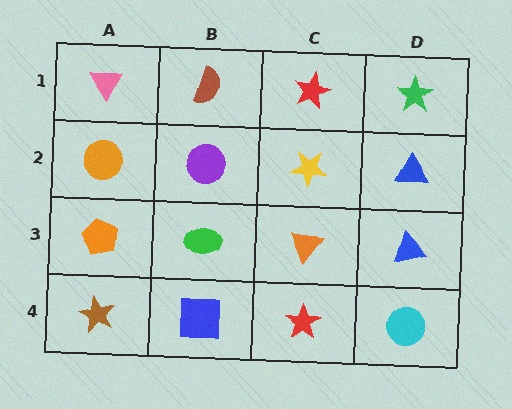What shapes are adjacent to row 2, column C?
A red star (row 1, column C), an orange triangle (row 3, column C), a purple circle (row 2, column B), a blue triangle (row 2, column D).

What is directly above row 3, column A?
An orange circle.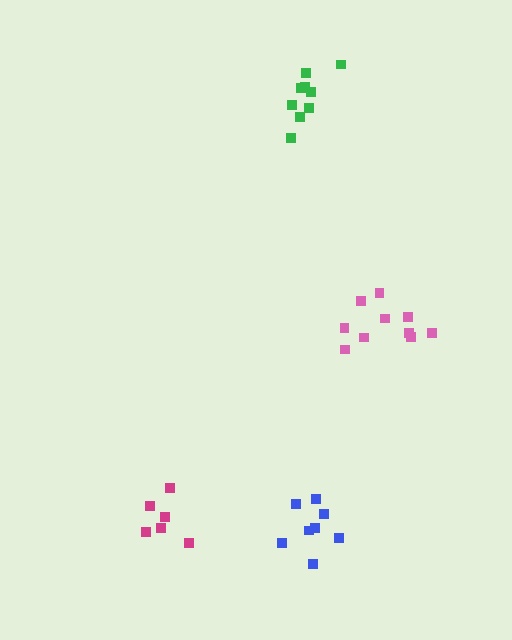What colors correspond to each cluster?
The clusters are colored: magenta, blue, pink, green.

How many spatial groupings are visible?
There are 4 spatial groupings.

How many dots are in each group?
Group 1: 6 dots, Group 2: 8 dots, Group 3: 10 dots, Group 4: 9 dots (33 total).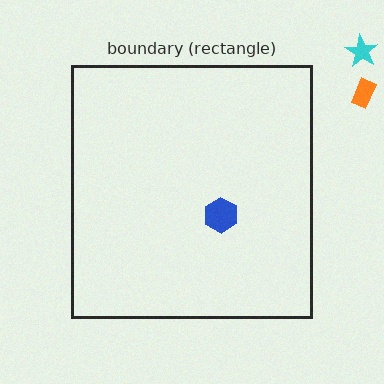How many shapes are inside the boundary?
1 inside, 2 outside.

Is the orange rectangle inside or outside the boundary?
Outside.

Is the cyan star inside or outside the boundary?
Outside.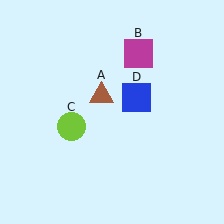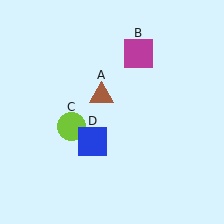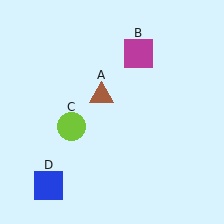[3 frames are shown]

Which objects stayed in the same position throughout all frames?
Brown triangle (object A) and magenta square (object B) and lime circle (object C) remained stationary.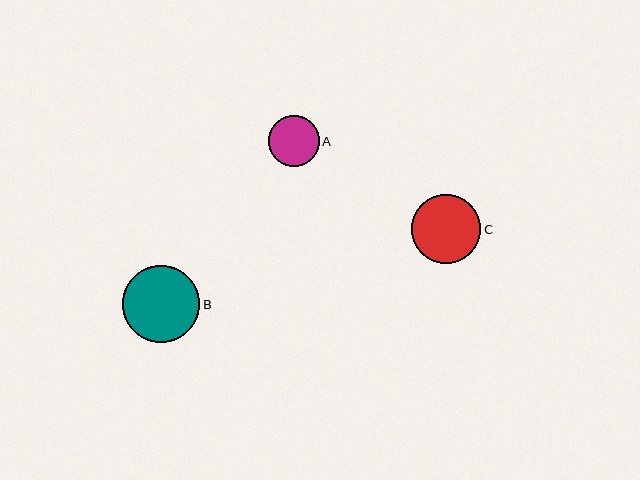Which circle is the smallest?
Circle A is the smallest with a size of approximately 51 pixels.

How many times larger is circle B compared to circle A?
Circle B is approximately 1.5 times the size of circle A.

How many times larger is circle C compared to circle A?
Circle C is approximately 1.4 times the size of circle A.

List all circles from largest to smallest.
From largest to smallest: B, C, A.